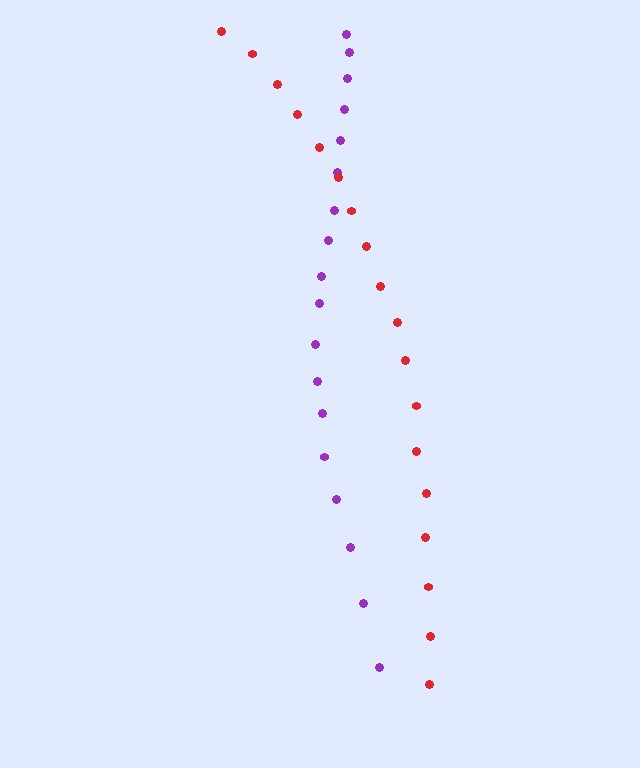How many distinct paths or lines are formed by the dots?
There are 2 distinct paths.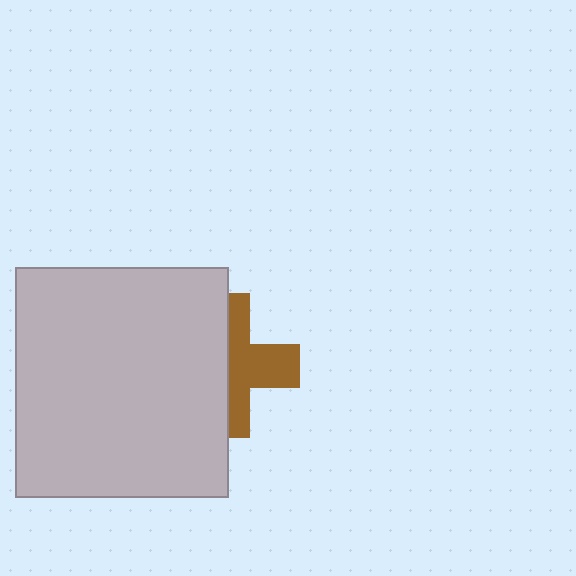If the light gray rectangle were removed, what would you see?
You would see the complete brown cross.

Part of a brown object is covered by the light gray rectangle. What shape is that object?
It is a cross.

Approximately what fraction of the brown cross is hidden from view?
Roughly 53% of the brown cross is hidden behind the light gray rectangle.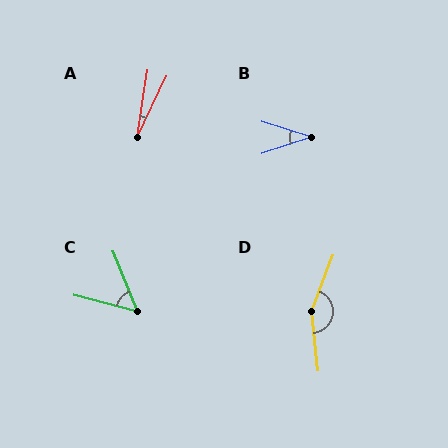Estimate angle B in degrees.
Approximately 36 degrees.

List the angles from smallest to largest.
A (17°), B (36°), C (53°), D (152°).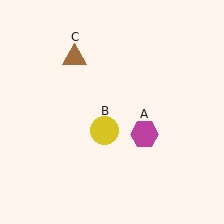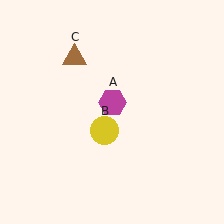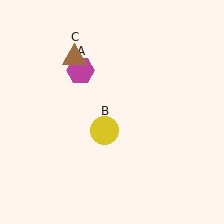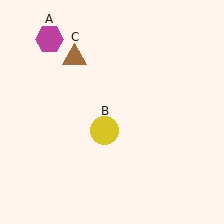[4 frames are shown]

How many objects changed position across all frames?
1 object changed position: magenta hexagon (object A).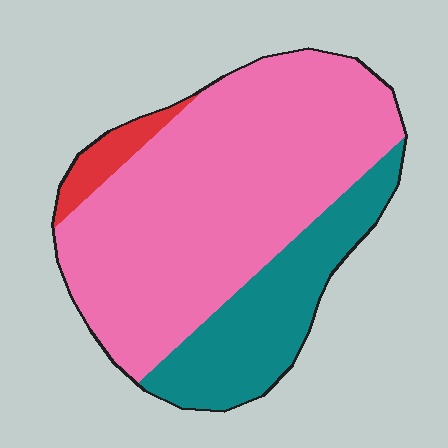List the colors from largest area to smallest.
From largest to smallest: pink, teal, red.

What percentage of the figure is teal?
Teal covers around 25% of the figure.